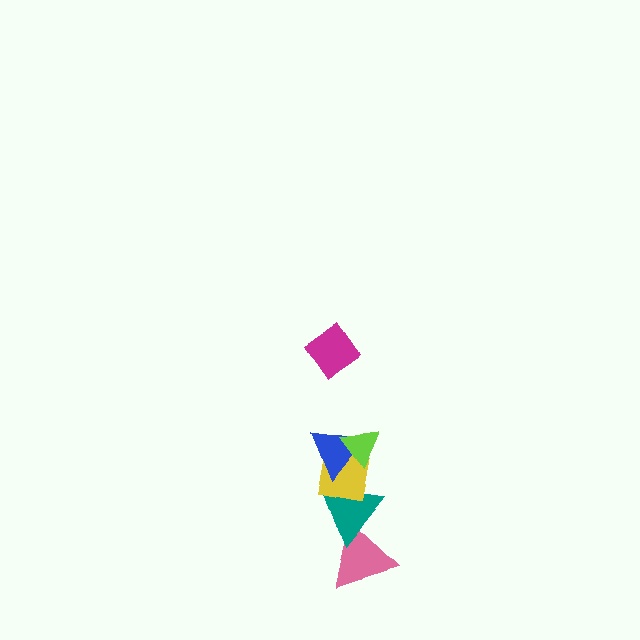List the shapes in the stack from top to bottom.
From top to bottom: the magenta diamond, the lime triangle, the blue triangle, the yellow square, the teal triangle, the pink triangle.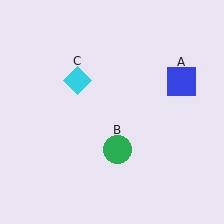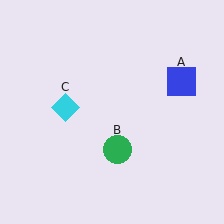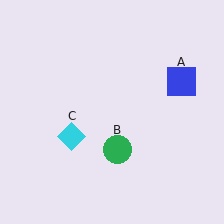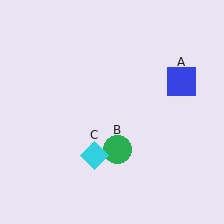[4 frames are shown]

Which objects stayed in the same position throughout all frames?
Blue square (object A) and green circle (object B) remained stationary.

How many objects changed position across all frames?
1 object changed position: cyan diamond (object C).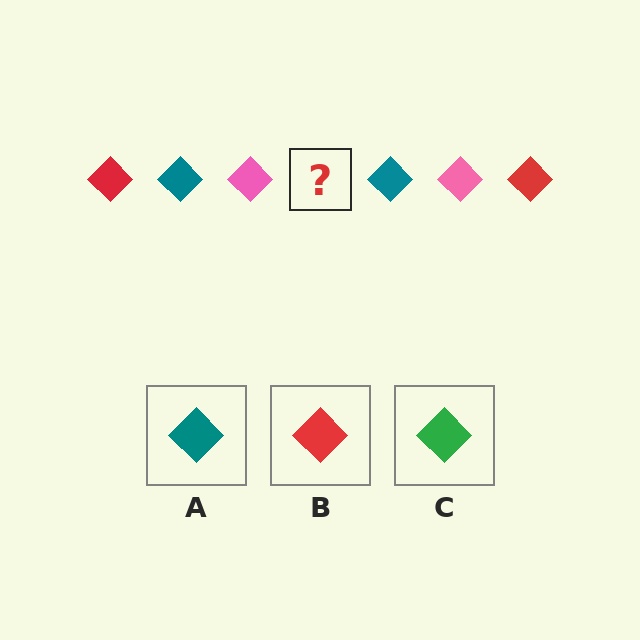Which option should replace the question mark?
Option B.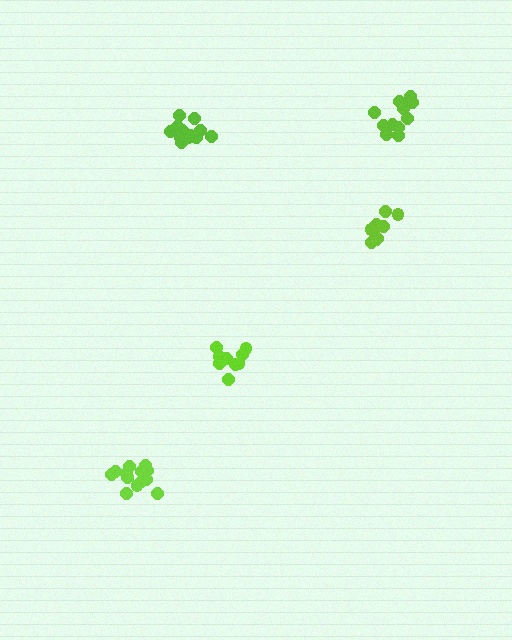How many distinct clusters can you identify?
There are 5 distinct clusters.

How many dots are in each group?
Group 1: 11 dots, Group 2: 9 dots, Group 3: 13 dots, Group 4: 12 dots, Group 5: 9 dots (54 total).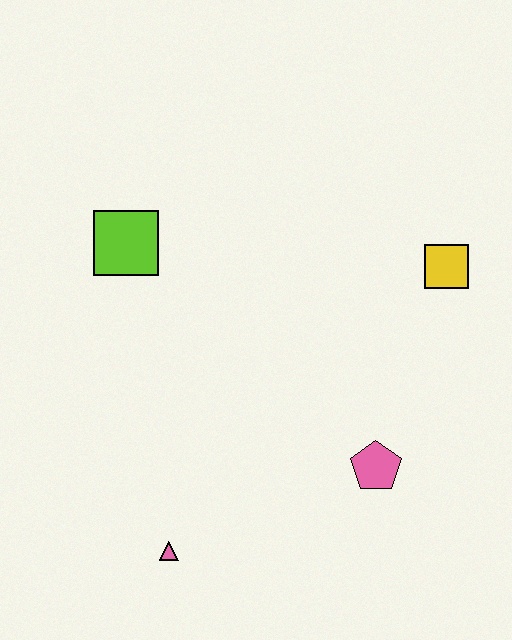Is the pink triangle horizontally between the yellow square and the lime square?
Yes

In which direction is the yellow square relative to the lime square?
The yellow square is to the right of the lime square.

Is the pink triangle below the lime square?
Yes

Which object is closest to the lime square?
The pink triangle is closest to the lime square.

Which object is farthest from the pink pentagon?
The lime square is farthest from the pink pentagon.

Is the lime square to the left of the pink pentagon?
Yes